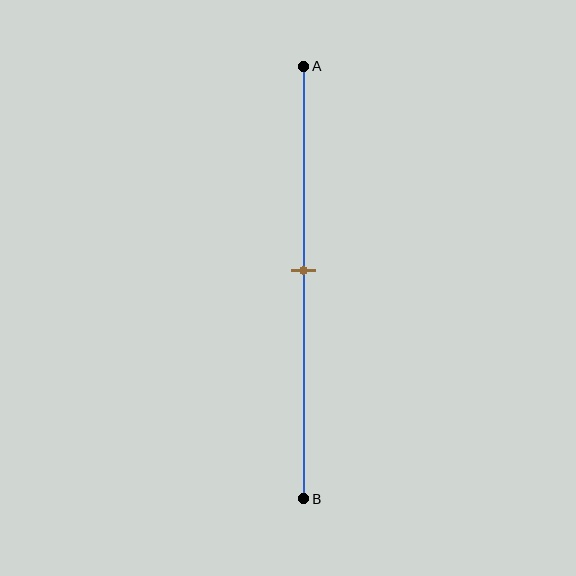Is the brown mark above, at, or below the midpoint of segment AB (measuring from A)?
The brown mark is approximately at the midpoint of segment AB.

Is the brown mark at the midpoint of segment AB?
Yes, the mark is approximately at the midpoint.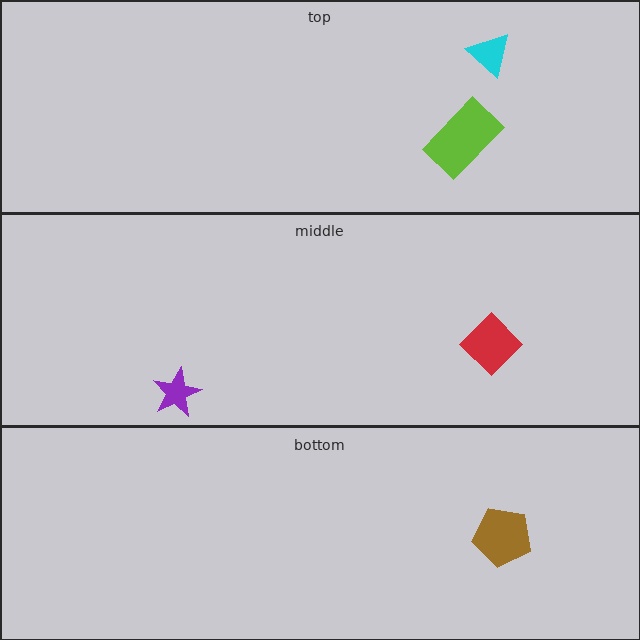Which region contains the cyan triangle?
The top region.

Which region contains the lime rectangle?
The top region.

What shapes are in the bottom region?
The brown pentagon.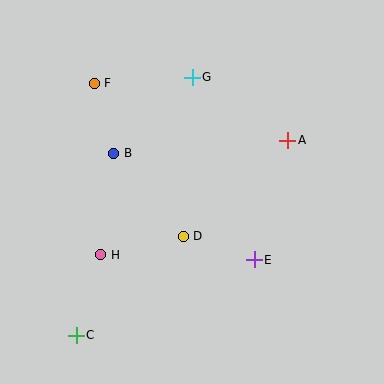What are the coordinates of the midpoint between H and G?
The midpoint between H and G is at (146, 166).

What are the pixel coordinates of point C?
Point C is at (76, 335).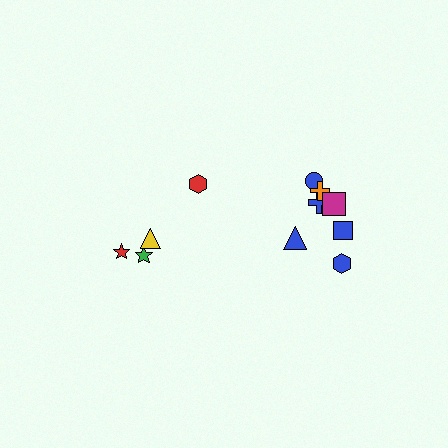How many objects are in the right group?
There are 7 objects.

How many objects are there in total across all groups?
There are 11 objects.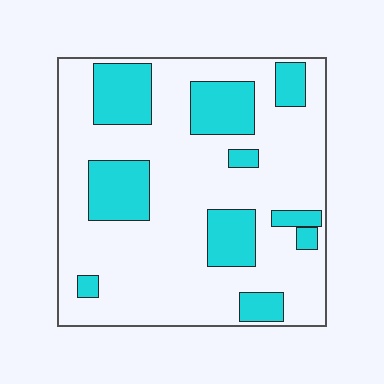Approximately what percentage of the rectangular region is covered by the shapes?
Approximately 25%.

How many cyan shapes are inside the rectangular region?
10.